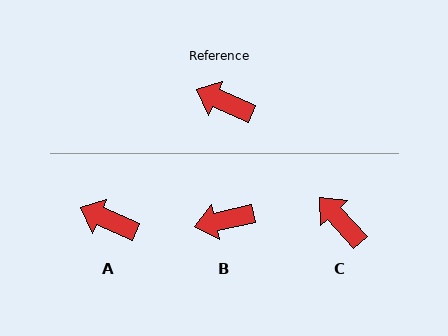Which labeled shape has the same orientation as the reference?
A.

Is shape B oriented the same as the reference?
No, it is off by about 36 degrees.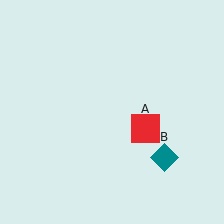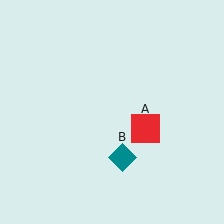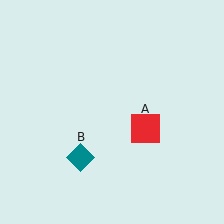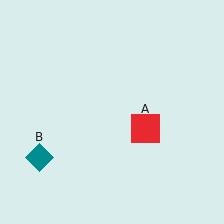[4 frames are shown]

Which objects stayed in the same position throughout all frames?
Red square (object A) remained stationary.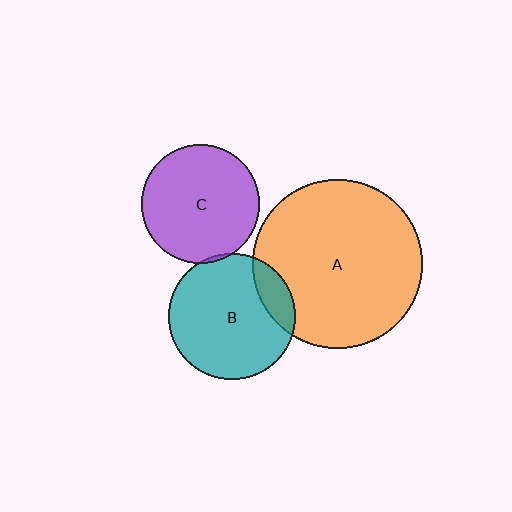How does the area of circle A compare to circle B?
Approximately 1.8 times.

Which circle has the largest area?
Circle A (orange).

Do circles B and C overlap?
Yes.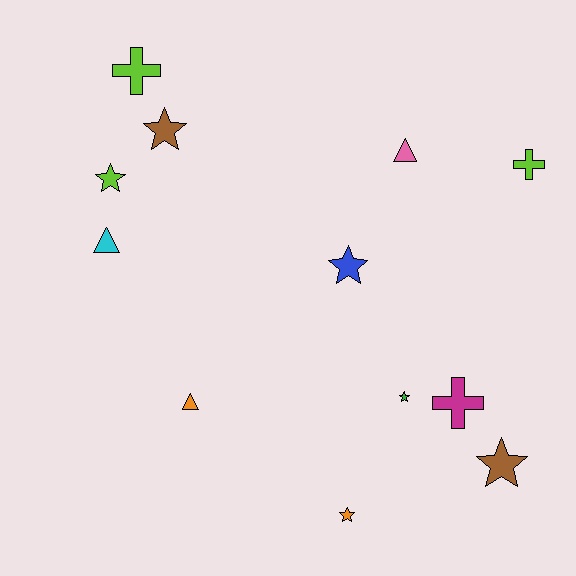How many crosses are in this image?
There are 3 crosses.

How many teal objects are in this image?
There are no teal objects.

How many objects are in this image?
There are 12 objects.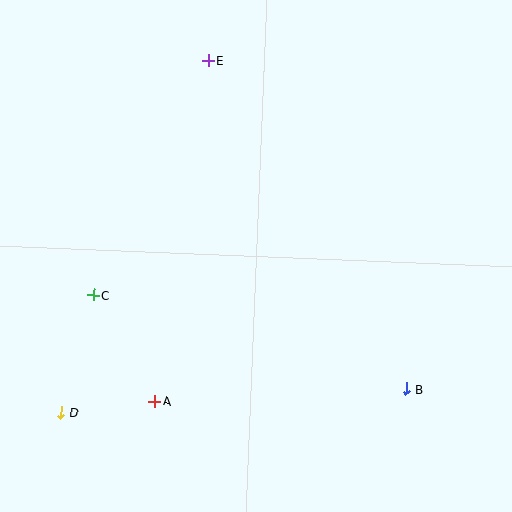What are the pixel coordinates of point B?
Point B is at (407, 389).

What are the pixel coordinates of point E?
Point E is at (208, 61).